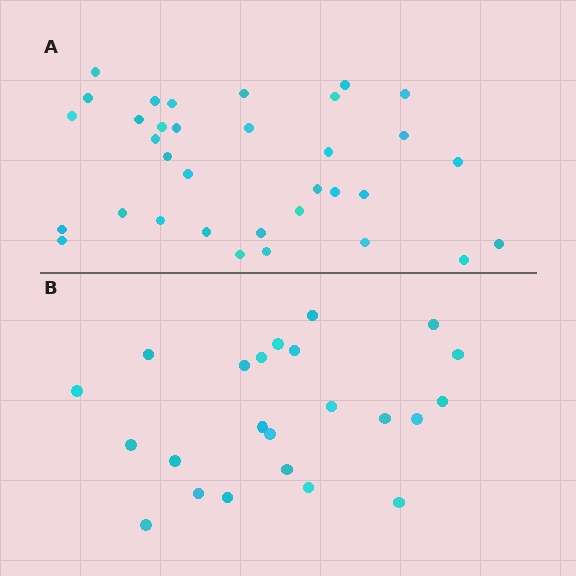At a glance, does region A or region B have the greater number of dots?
Region A (the top region) has more dots.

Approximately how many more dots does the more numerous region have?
Region A has roughly 12 or so more dots than region B.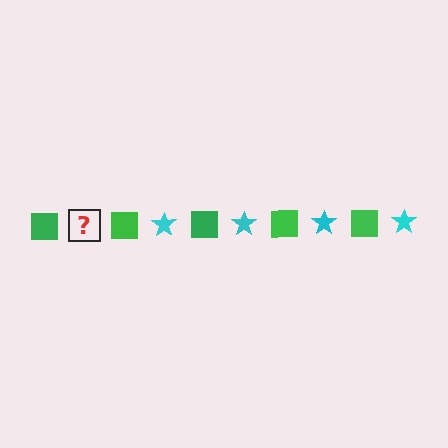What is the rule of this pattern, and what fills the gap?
The rule is that the pattern alternates between green square and cyan star. The gap should be filled with a cyan star.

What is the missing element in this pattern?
The missing element is a cyan star.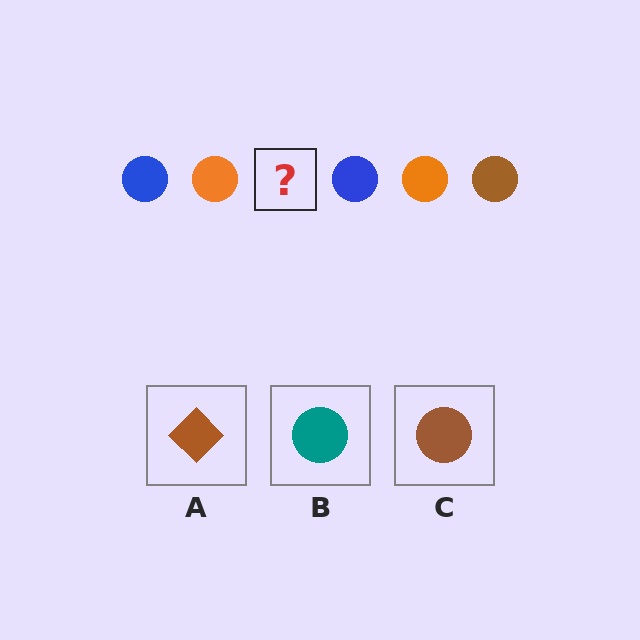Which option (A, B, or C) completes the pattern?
C.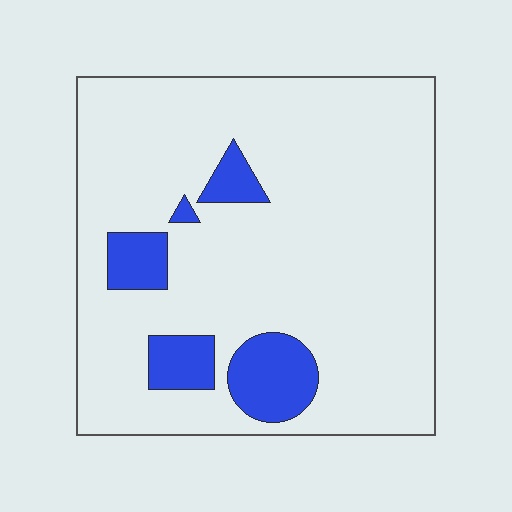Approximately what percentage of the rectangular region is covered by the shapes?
Approximately 15%.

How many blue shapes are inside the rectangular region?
5.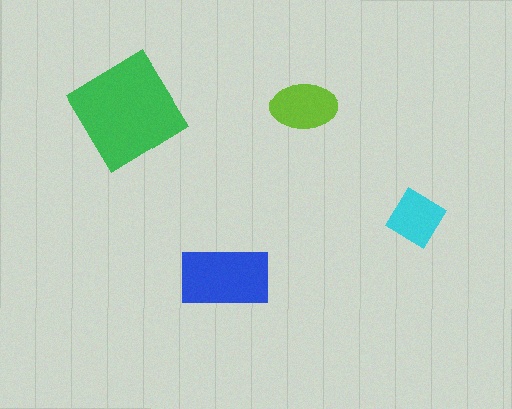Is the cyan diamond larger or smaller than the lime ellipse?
Smaller.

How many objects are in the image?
There are 4 objects in the image.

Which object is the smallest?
The cyan diamond.